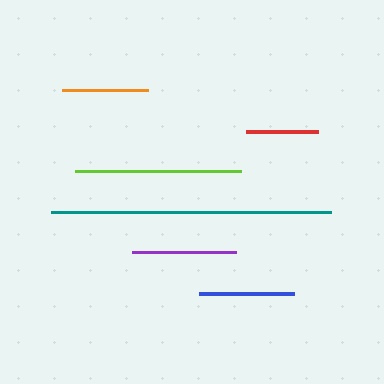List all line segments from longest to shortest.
From longest to shortest: teal, lime, purple, blue, orange, red.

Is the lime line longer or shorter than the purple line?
The lime line is longer than the purple line.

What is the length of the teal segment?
The teal segment is approximately 280 pixels long.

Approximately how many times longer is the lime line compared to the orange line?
The lime line is approximately 1.9 times the length of the orange line.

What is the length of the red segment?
The red segment is approximately 72 pixels long.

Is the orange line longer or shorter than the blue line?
The blue line is longer than the orange line.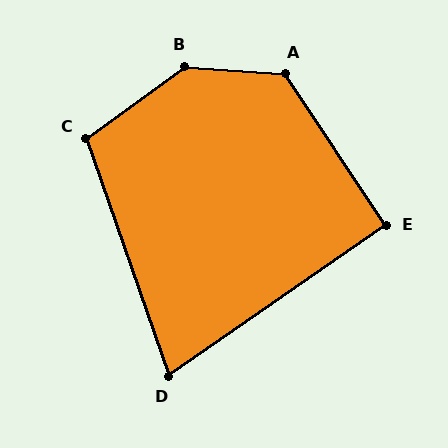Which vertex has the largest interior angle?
B, at approximately 140 degrees.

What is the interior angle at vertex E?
Approximately 91 degrees (approximately right).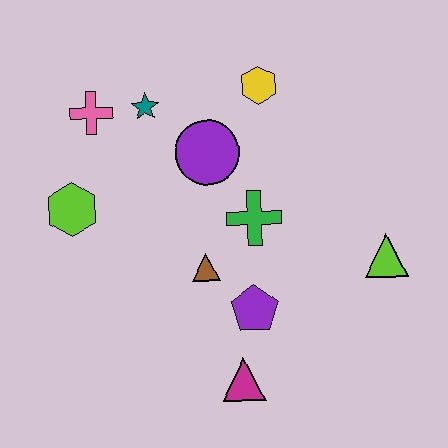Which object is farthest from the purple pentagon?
The pink cross is farthest from the purple pentagon.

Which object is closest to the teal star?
The pink cross is closest to the teal star.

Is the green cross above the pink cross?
No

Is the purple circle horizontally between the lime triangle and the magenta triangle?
No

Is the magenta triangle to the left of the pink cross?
No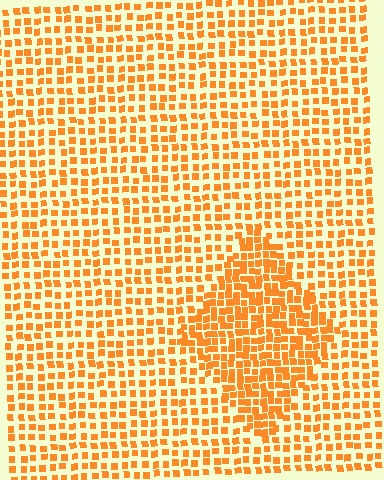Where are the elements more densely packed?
The elements are more densely packed inside the diamond boundary.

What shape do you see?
I see a diamond.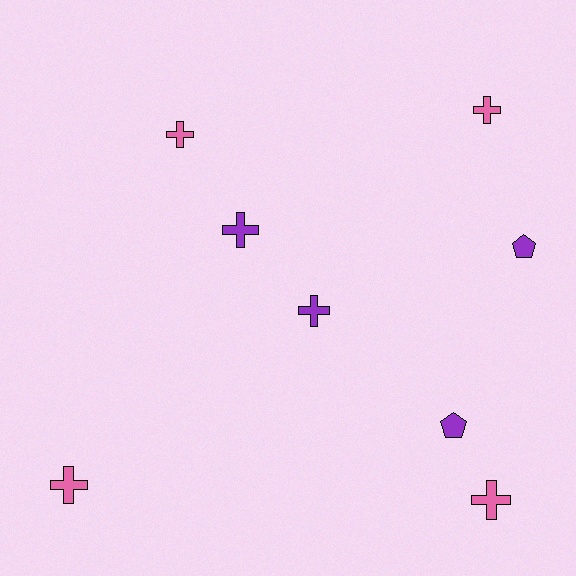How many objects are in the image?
There are 8 objects.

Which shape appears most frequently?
Cross, with 6 objects.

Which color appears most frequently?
Purple, with 4 objects.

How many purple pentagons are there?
There are 2 purple pentagons.